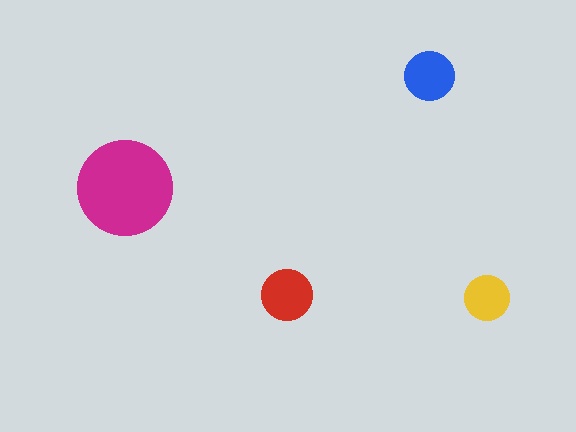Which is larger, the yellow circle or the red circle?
The red one.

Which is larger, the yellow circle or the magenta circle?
The magenta one.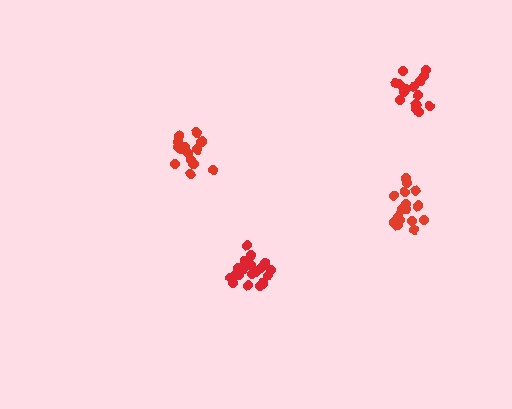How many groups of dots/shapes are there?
There are 4 groups.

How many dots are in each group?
Group 1: 21 dots, Group 2: 18 dots, Group 3: 16 dots, Group 4: 15 dots (70 total).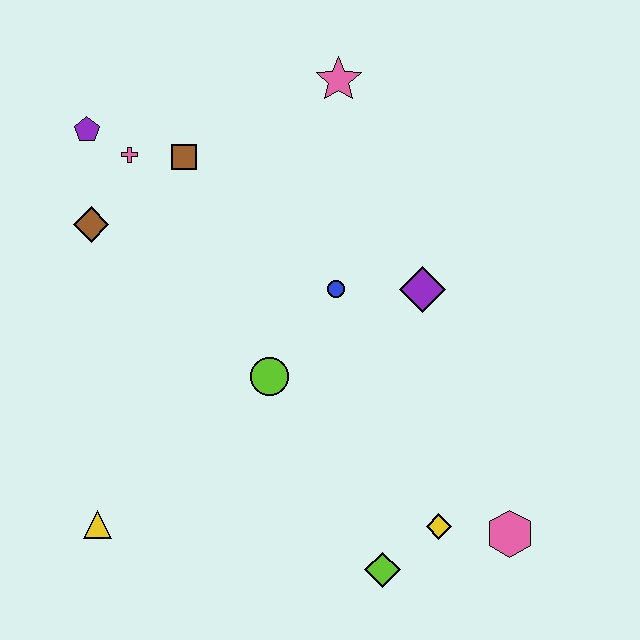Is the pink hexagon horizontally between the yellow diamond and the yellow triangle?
No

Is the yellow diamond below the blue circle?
Yes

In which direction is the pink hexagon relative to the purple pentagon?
The pink hexagon is to the right of the purple pentagon.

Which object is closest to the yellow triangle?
The lime circle is closest to the yellow triangle.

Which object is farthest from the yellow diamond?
The purple pentagon is farthest from the yellow diamond.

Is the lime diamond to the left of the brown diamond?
No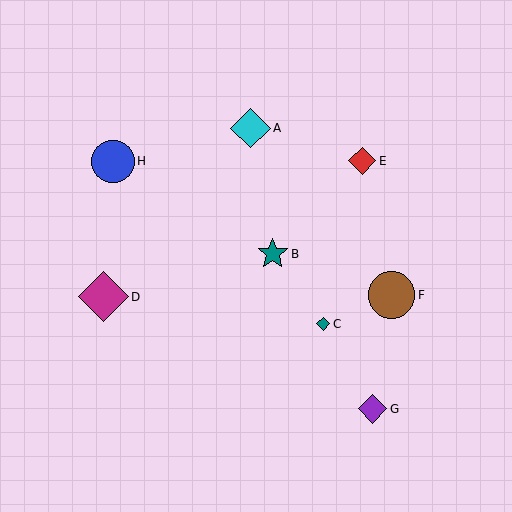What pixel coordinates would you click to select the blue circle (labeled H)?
Click at (113, 161) to select the blue circle H.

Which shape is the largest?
The magenta diamond (labeled D) is the largest.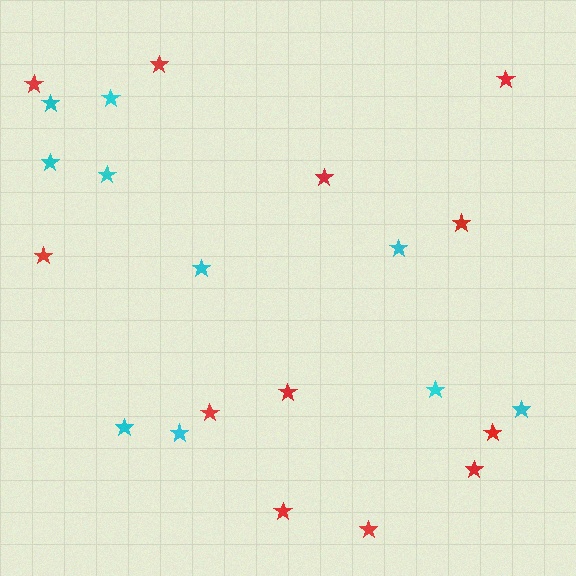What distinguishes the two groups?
There are 2 groups: one group of red stars (12) and one group of cyan stars (10).